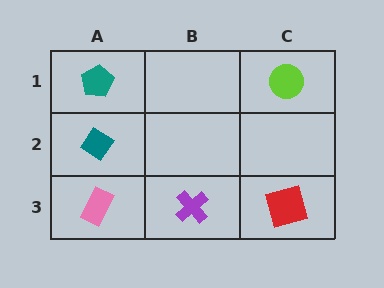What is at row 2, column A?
A teal diamond.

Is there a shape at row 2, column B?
No, that cell is empty.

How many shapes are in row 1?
2 shapes.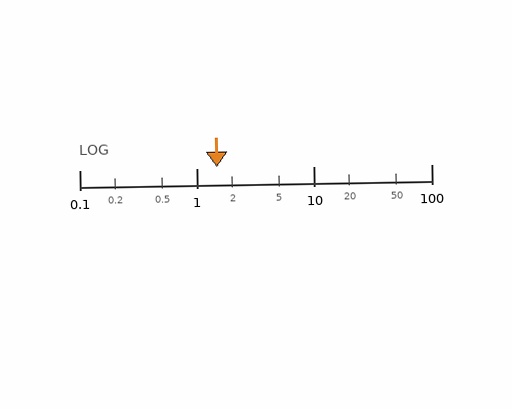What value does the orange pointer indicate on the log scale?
The pointer indicates approximately 1.5.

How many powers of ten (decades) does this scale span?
The scale spans 3 decades, from 0.1 to 100.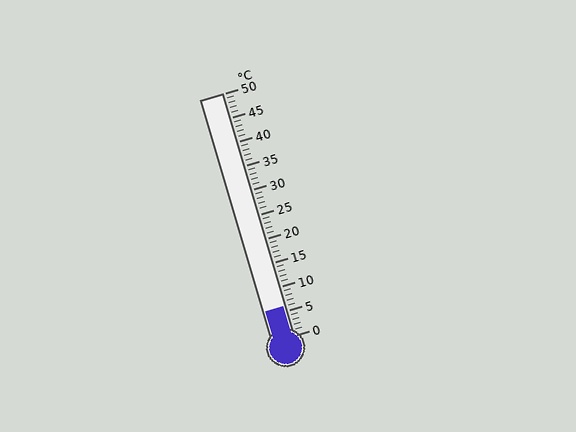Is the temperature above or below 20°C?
The temperature is below 20°C.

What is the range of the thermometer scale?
The thermometer scale ranges from 0°C to 50°C.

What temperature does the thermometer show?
The thermometer shows approximately 6°C.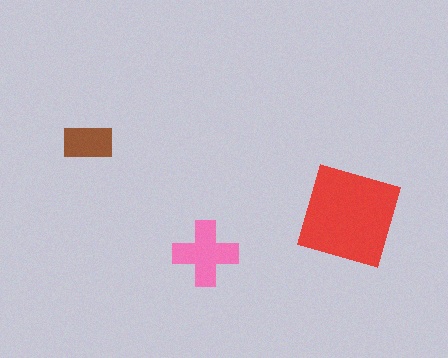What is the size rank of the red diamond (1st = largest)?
1st.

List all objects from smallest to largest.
The brown rectangle, the pink cross, the red diamond.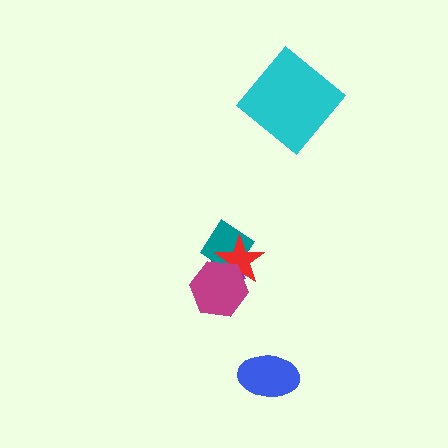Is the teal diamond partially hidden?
Yes, it is partially covered by another shape.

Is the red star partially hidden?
Yes, it is partially covered by another shape.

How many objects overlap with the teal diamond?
3 objects overlap with the teal diamond.